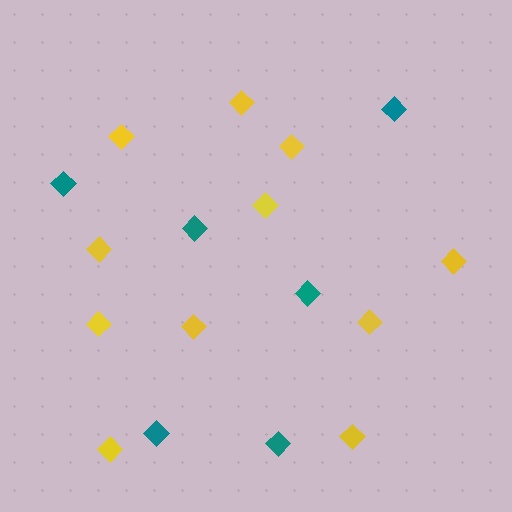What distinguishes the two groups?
There are 2 groups: one group of yellow diamonds (11) and one group of teal diamonds (6).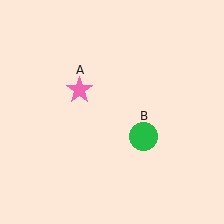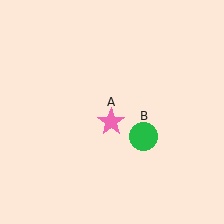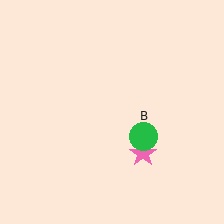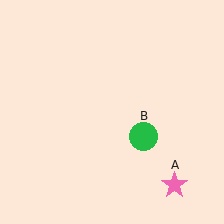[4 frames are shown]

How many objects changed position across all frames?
1 object changed position: pink star (object A).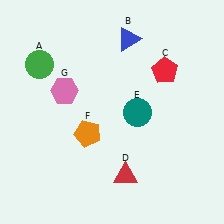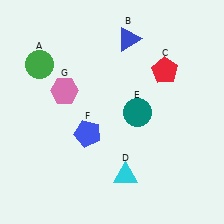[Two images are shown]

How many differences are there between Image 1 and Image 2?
There are 2 differences between the two images.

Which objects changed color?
D changed from red to cyan. F changed from orange to blue.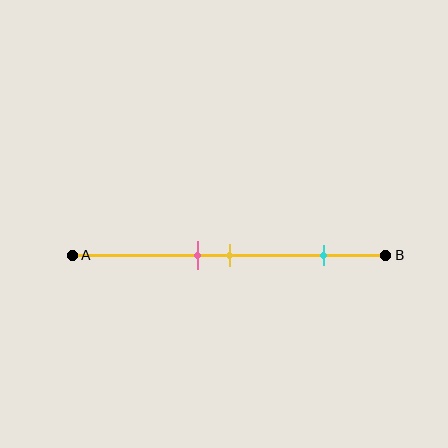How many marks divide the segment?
There are 3 marks dividing the segment.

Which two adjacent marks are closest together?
The pink and yellow marks are the closest adjacent pair.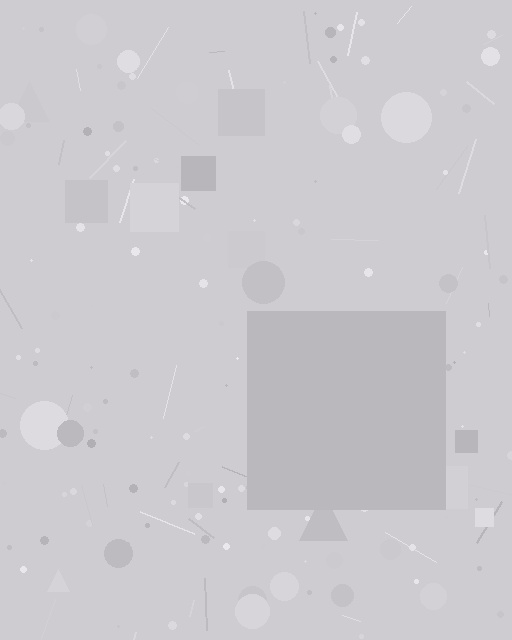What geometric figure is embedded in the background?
A square is embedded in the background.